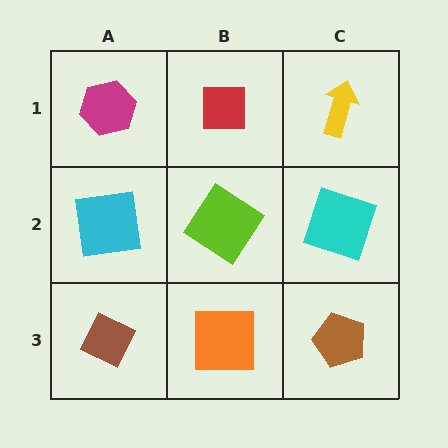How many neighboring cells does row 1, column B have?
3.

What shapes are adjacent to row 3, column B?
A lime diamond (row 2, column B), a brown diamond (row 3, column A), a brown pentagon (row 3, column C).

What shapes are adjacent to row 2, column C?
A yellow arrow (row 1, column C), a brown pentagon (row 3, column C), a lime diamond (row 2, column B).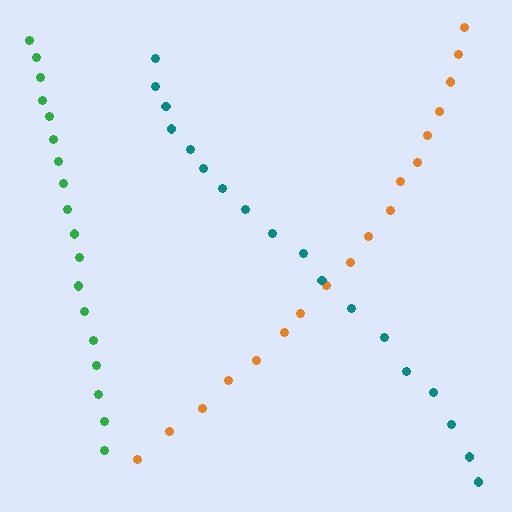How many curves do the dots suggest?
There are 3 distinct paths.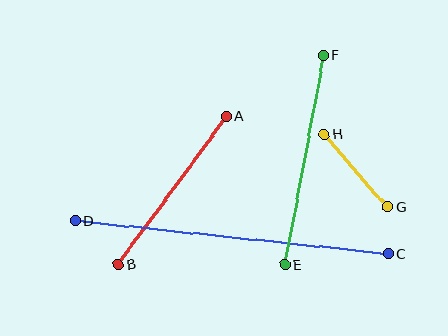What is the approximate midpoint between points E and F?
The midpoint is at approximately (304, 160) pixels.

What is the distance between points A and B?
The distance is approximately 183 pixels.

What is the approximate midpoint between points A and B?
The midpoint is at approximately (172, 190) pixels.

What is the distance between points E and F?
The distance is approximately 213 pixels.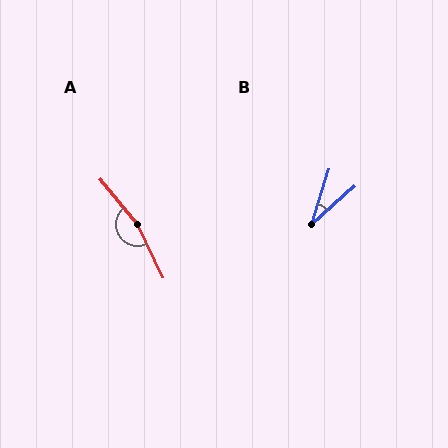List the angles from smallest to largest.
B (31°), A (165°).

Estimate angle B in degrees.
Approximately 31 degrees.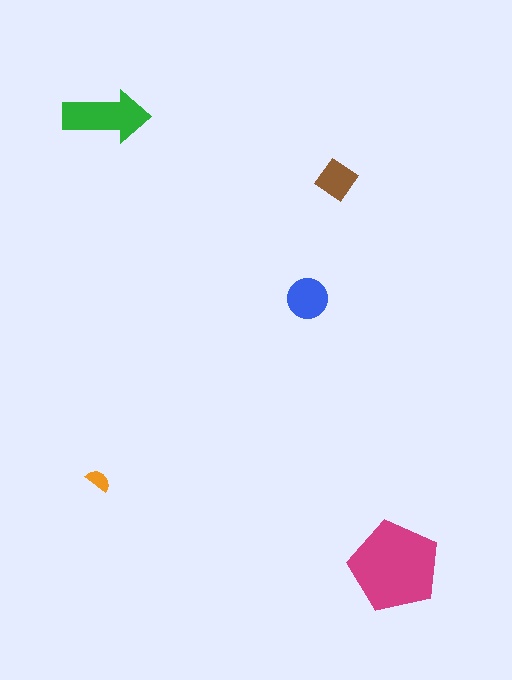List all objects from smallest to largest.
The orange semicircle, the brown diamond, the blue circle, the green arrow, the magenta pentagon.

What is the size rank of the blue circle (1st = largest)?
3rd.